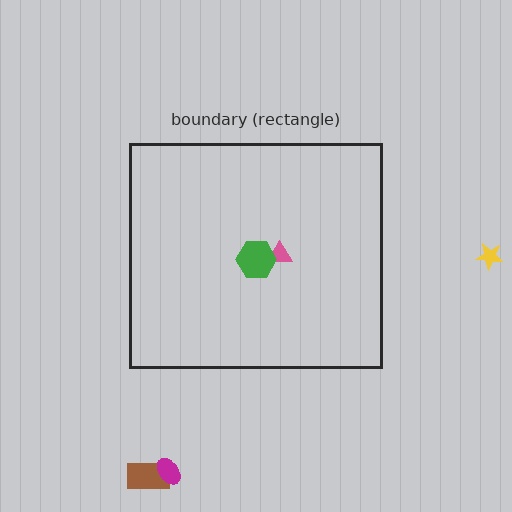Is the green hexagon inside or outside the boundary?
Inside.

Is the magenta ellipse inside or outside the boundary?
Outside.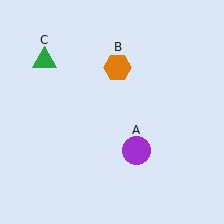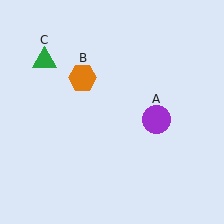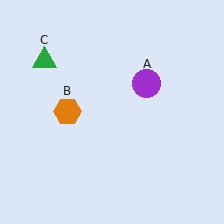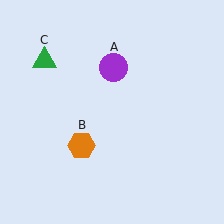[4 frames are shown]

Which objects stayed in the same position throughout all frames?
Green triangle (object C) remained stationary.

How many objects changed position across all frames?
2 objects changed position: purple circle (object A), orange hexagon (object B).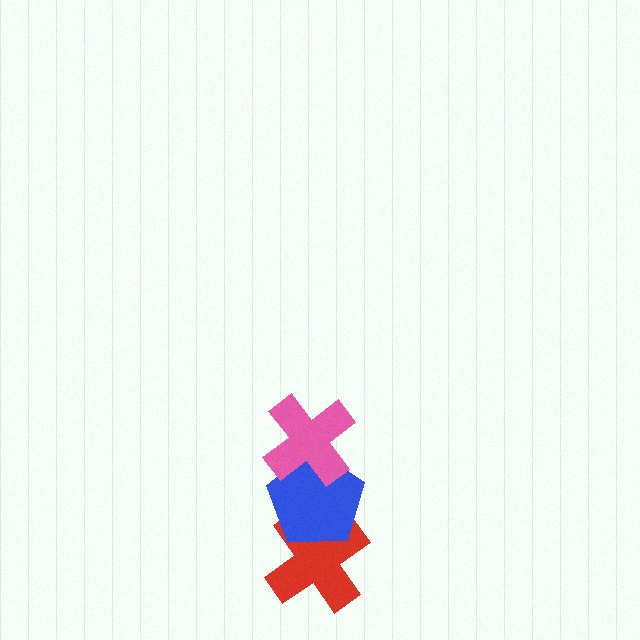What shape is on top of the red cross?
The blue pentagon is on top of the red cross.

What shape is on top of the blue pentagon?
The pink cross is on top of the blue pentagon.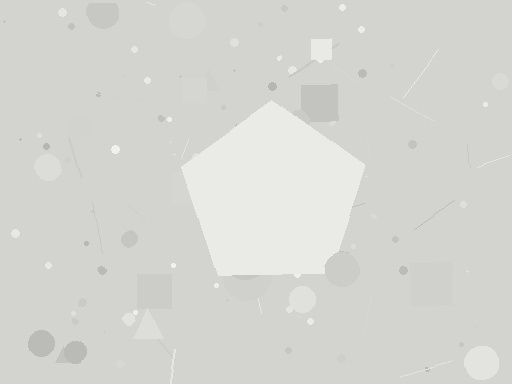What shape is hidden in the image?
A pentagon is hidden in the image.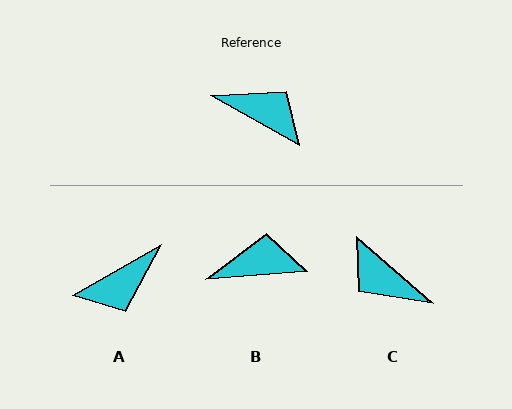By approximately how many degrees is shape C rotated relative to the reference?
Approximately 168 degrees counter-clockwise.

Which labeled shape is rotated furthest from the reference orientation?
C, about 168 degrees away.